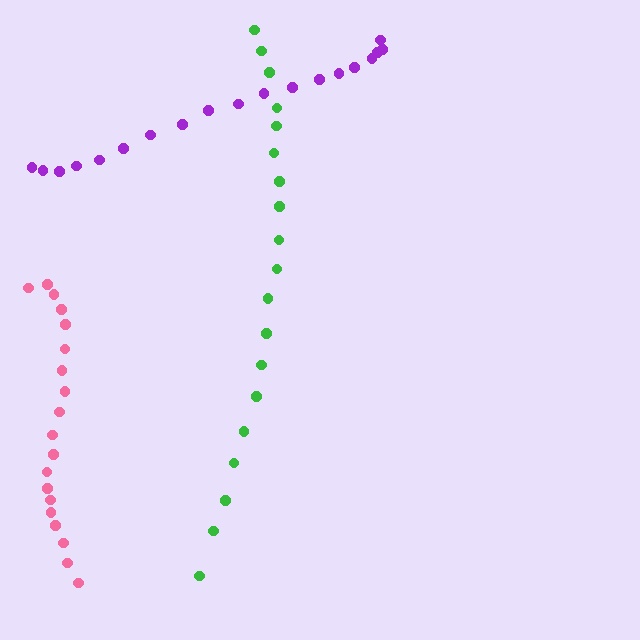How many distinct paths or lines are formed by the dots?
There are 3 distinct paths.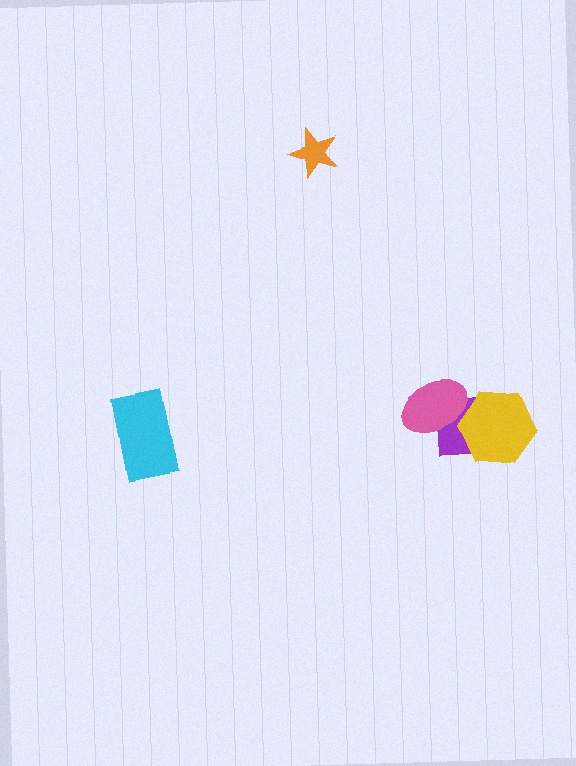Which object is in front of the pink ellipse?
The yellow hexagon is in front of the pink ellipse.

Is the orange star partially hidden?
No, no other shape covers it.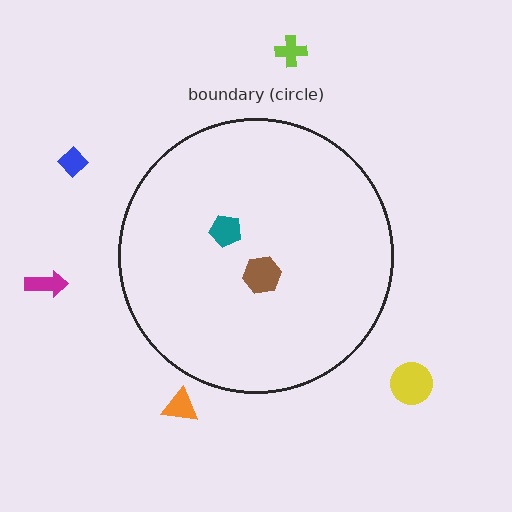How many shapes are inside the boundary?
2 inside, 5 outside.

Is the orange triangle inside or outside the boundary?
Outside.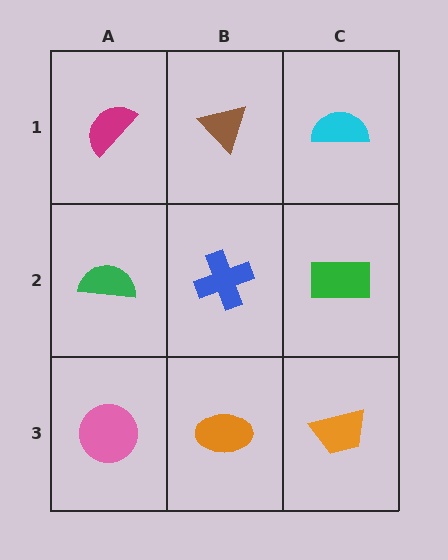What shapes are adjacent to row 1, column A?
A green semicircle (row 2, column A), a brown triangle (row 1, column B).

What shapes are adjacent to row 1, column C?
A green rectangle (row 2, column C), a brown triangle (row 1, column B).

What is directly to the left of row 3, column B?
A pink circle.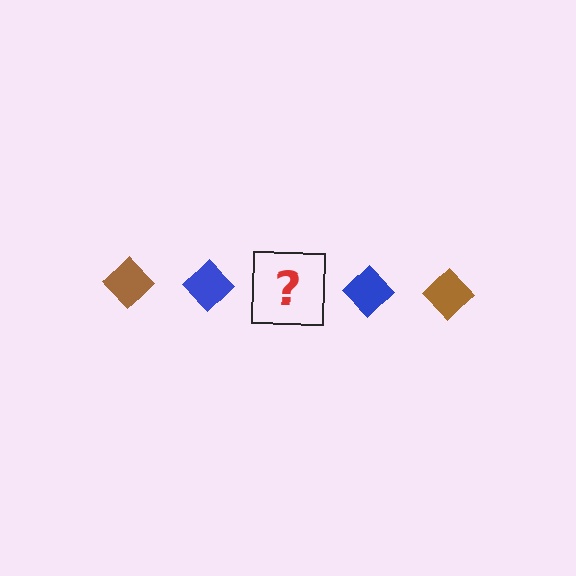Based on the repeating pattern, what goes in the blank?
The blank should be a brown diamond.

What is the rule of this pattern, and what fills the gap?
The rule is that the pattern cycles through brown, blue diamonds. The gap should be filled with a brown diamond.